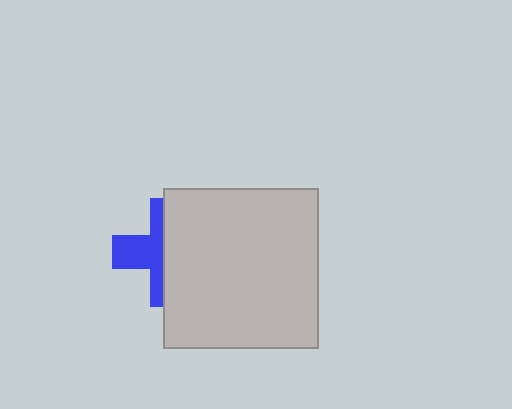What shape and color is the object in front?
The object in front is a light gray rectangle.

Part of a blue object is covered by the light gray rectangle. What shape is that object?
It is a cross.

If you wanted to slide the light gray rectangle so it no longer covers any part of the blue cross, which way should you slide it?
Slide it right — that is the most direct way to separate the two shapes.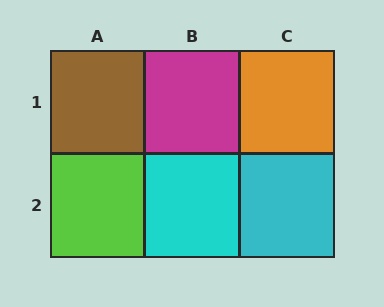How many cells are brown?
1 cell is brown.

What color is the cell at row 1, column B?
Magenta.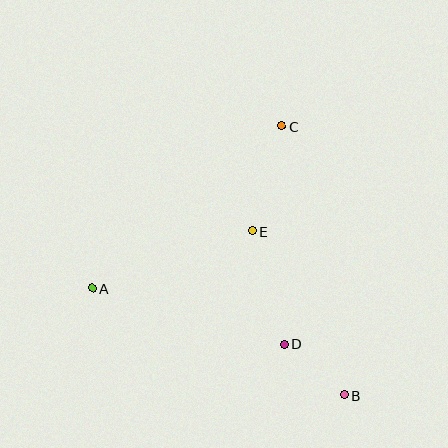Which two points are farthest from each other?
Points B and C are farthest from each other.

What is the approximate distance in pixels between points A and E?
The distance between A and E is approximately 170 pixels.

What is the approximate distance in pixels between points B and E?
The distance between B and E is approximately 188 pixels.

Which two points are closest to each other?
Points B and D are closest to each other.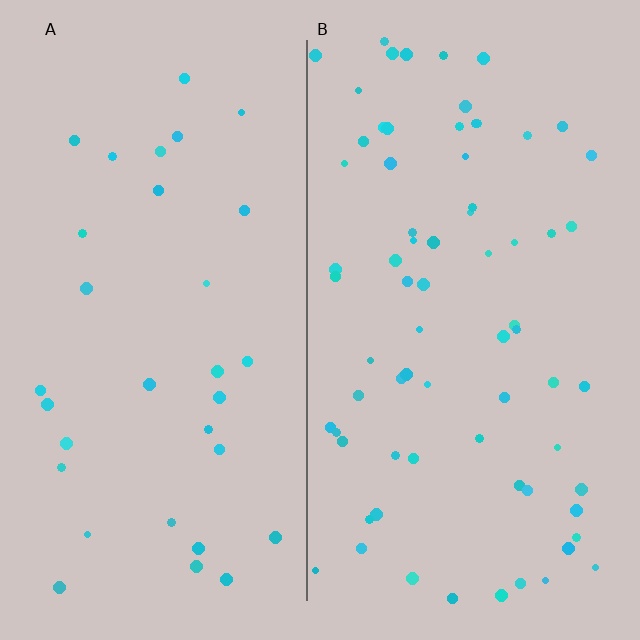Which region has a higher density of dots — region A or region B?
B (the right).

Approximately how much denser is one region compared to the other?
Approximately 2.1× — region B over region A.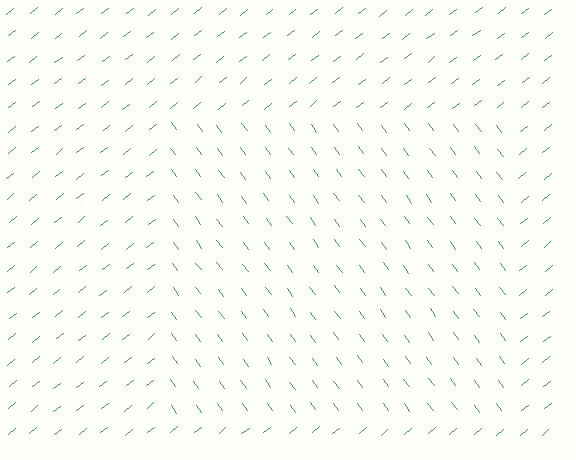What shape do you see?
I see a rectangle.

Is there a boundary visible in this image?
Yes, there is a texture boundary formed by a change in line orientation.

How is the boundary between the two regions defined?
The boundary is defined purely by a change in line orientation (approximately 88 degrees difference). All lines are the same color and thickness.